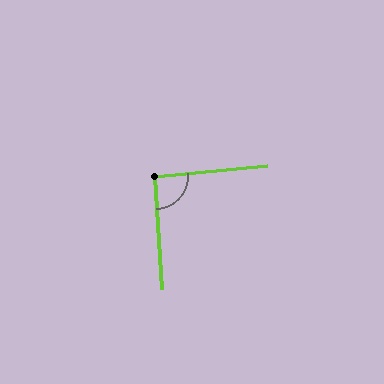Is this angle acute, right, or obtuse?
It is approximately a right angle.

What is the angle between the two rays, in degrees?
Approximately 92 degrees.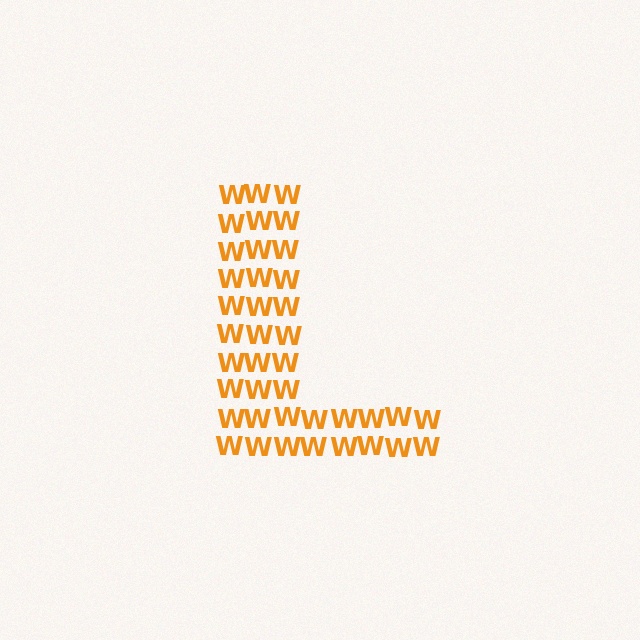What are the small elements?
The small elements are letter W's.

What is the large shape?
The large shape is the letter L.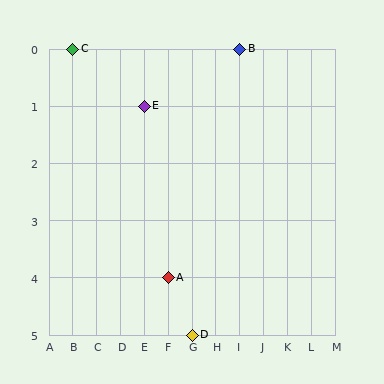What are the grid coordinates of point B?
Point B is at grid coordinates (I, 0).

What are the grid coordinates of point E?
Point E is at grid coordinates (E, 1).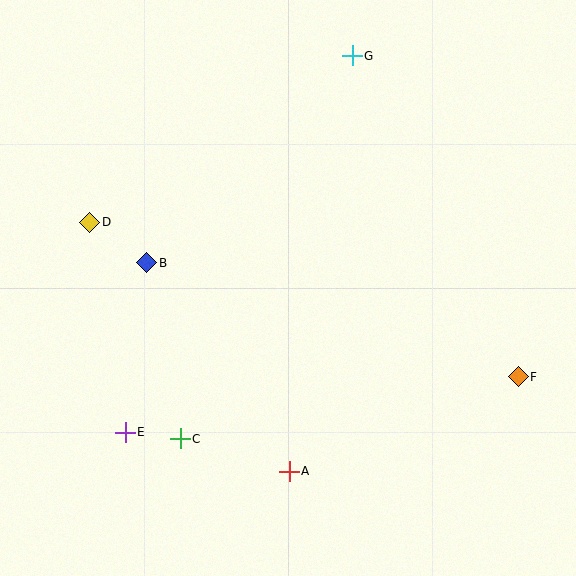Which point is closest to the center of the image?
Point B at (147, 263) is closest to the center.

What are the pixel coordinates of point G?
Point G is at (352, 56).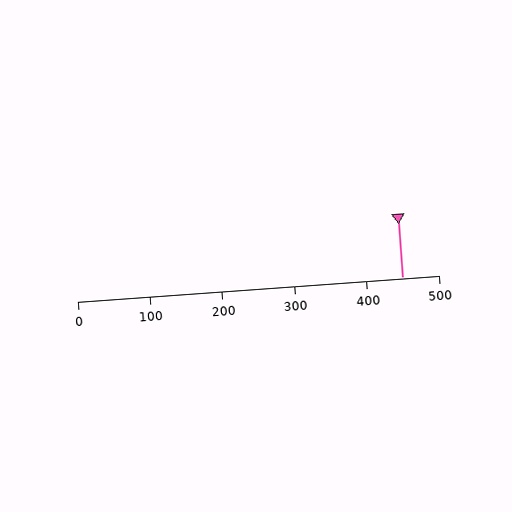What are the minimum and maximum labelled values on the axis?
The axis runs from 0 to 500.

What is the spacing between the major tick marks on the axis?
The major ticks are spaced 100 apart.